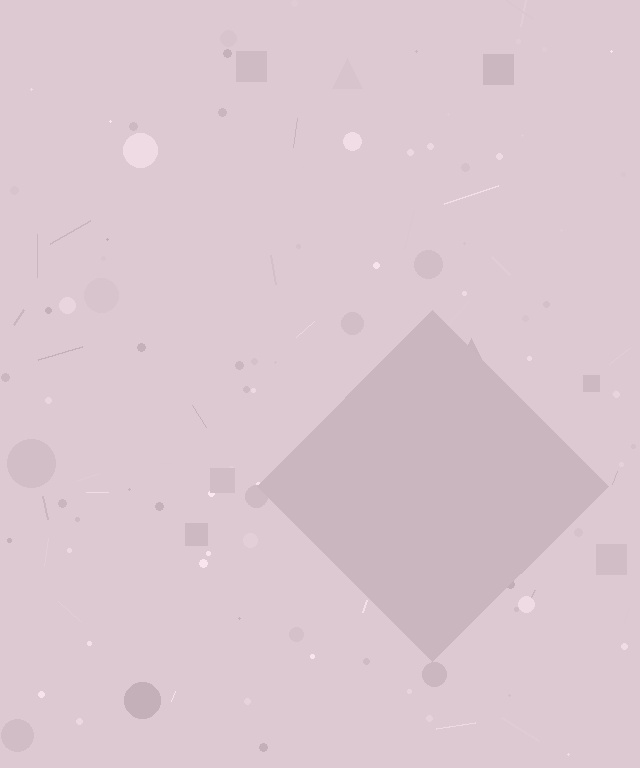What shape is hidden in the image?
A diamond is hidden in the image.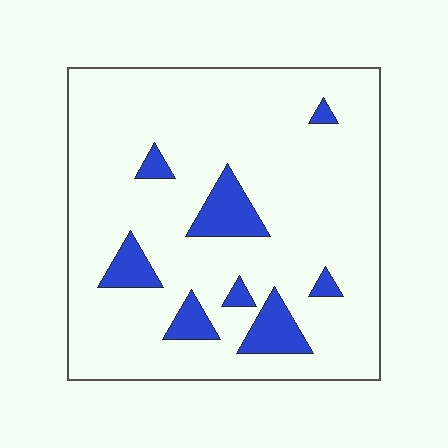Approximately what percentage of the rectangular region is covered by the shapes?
Approximately 10%.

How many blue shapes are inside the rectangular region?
8.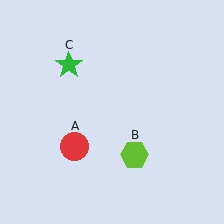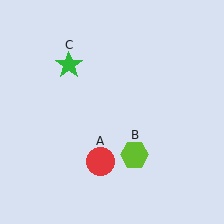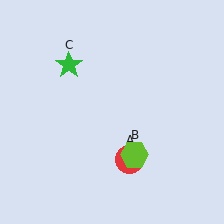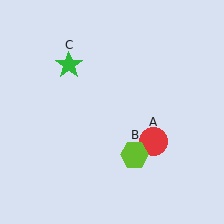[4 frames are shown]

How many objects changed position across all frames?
1 object changed position: red circle (object A).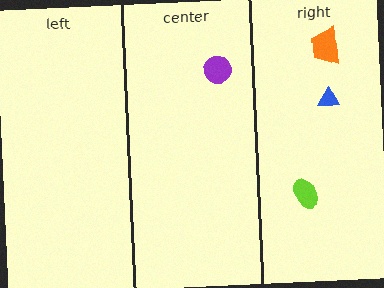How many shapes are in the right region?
3.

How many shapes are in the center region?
1.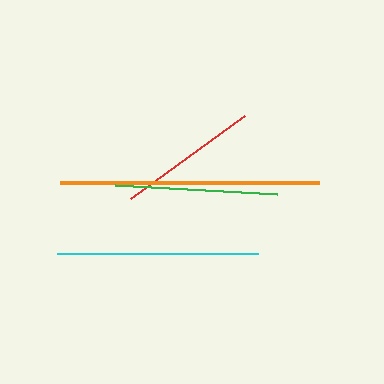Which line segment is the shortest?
The red line is the shortest at approximately 141 pixels.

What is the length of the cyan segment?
The cyan segment is approximately 201 pixels long.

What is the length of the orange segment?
The orange segment is approximately 259 pixels long.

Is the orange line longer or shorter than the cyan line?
The orange line is longer than the cyan line.